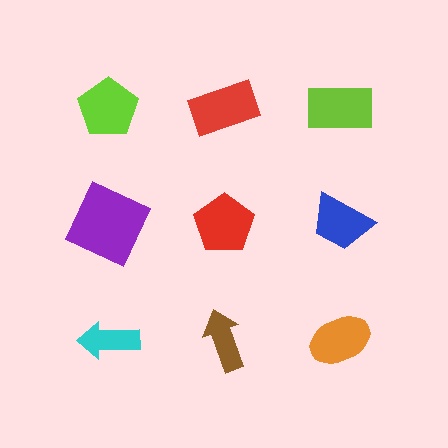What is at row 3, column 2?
A brown arrow.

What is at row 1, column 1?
A lime pentagon.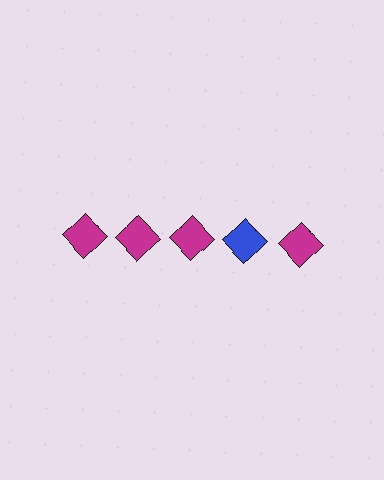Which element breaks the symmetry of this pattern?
The blue diamond in the top row, second from right column breaks the symmetry. All other shapes are magenta diamonds.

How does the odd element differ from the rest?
It has a different color: blue instead of magenta.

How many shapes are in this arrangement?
There are 5 shapes arranged in a grid pattern.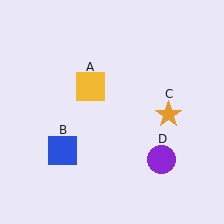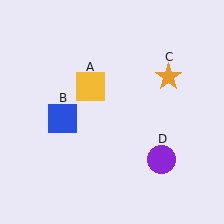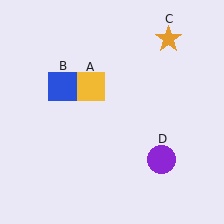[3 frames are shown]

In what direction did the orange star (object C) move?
The orange star (object C) moved up.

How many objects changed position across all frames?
2 objects changed position: blue square (object B), orange star (object C).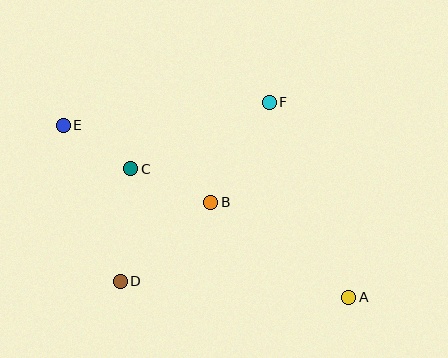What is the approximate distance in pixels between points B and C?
The distance between B and C is approximately 87 pixels.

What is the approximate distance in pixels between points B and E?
The distance between B and E is approximately 167 pixels.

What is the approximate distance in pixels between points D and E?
The distance between D and E is approximately 166 pixels.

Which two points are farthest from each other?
Points A and E are farthest from each other.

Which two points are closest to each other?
Points C and E are closest to each other.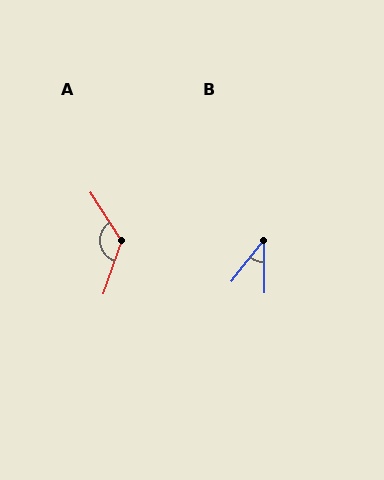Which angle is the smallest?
B, at approximately 39 degrees.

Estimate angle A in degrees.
Approximately 129 degrees.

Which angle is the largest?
A, at approximately 129 degrees.